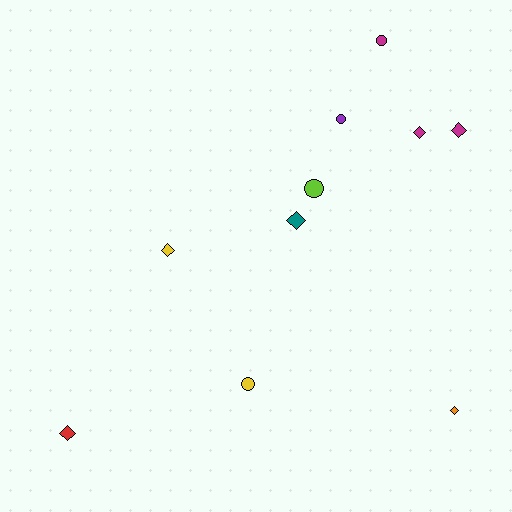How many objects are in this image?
There are 10 objects.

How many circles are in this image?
There are 4 circles.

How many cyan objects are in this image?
There are no cyan objects.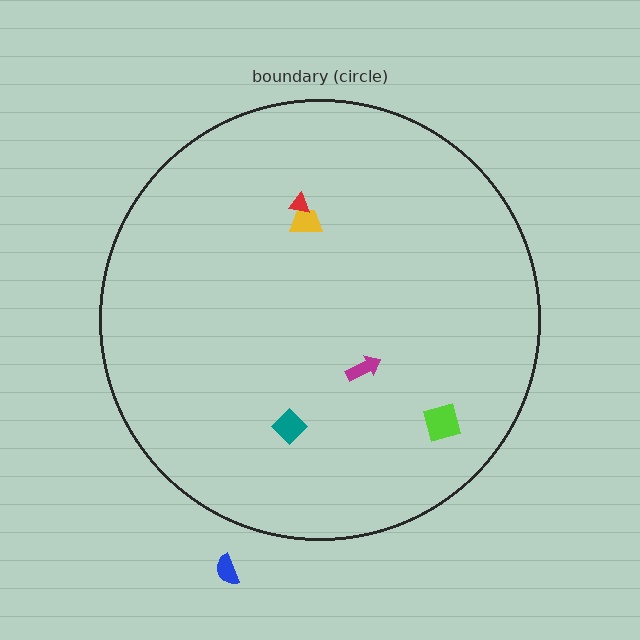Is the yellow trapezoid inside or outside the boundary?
Inside.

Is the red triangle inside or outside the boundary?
Inside.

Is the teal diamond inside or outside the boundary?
Inside.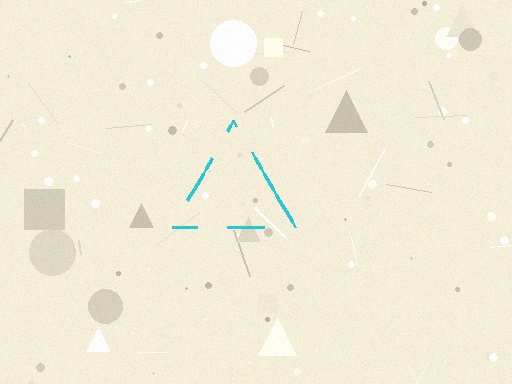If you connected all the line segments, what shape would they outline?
They would outline a triangle.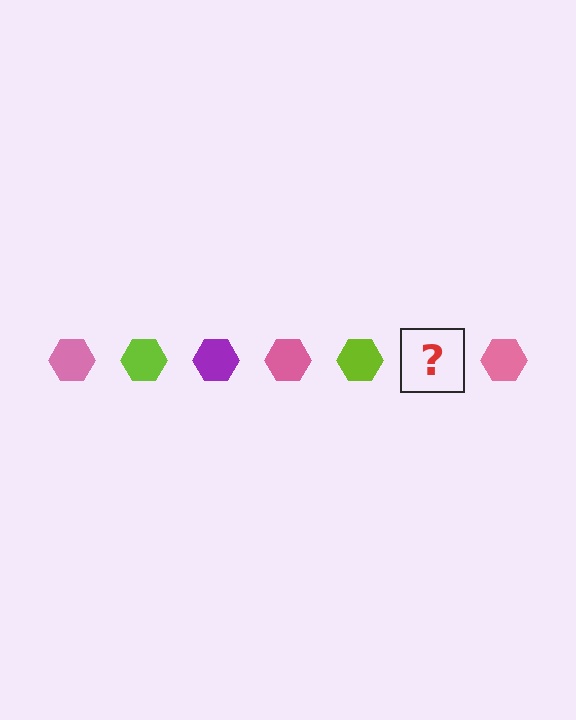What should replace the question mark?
The question mark should be replaced with a purple hexagon.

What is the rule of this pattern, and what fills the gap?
The rule is that the pattern cycles through pink, lime, purple hexagons. The gap should be filled with a purple hexagon.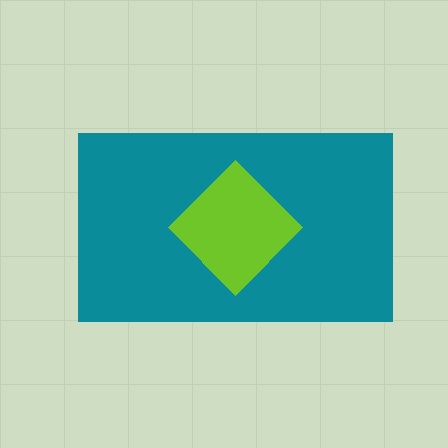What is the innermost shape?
The lime diamond.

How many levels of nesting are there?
2.